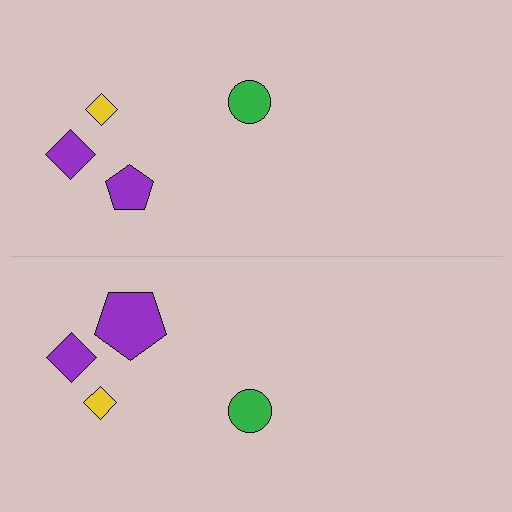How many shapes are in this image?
There are 8 shapes in this image.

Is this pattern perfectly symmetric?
No, the pattern is not perfectly symmetric. The purple pentagon on the bottom side has a different size than its mirror counterpart.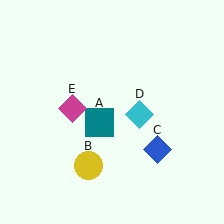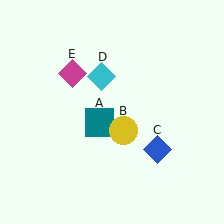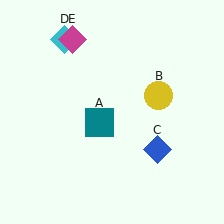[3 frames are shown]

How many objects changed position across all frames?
3 objects changed position: yellow circle (object B), cyan diamond (object D), magenta diamond (object E).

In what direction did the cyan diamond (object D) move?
The cyan diamond (object D) moved up and to the left.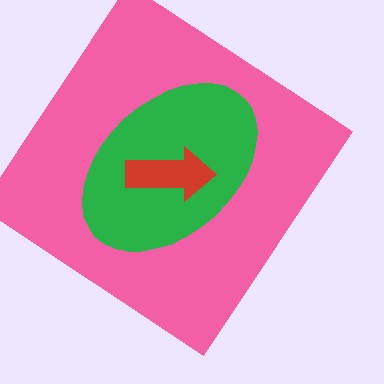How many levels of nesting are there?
3.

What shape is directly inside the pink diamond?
The green ellipse.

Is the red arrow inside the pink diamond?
Yes.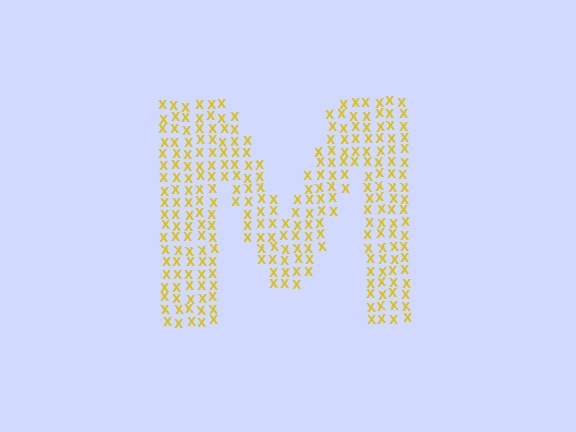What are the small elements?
The small elements are letter X's.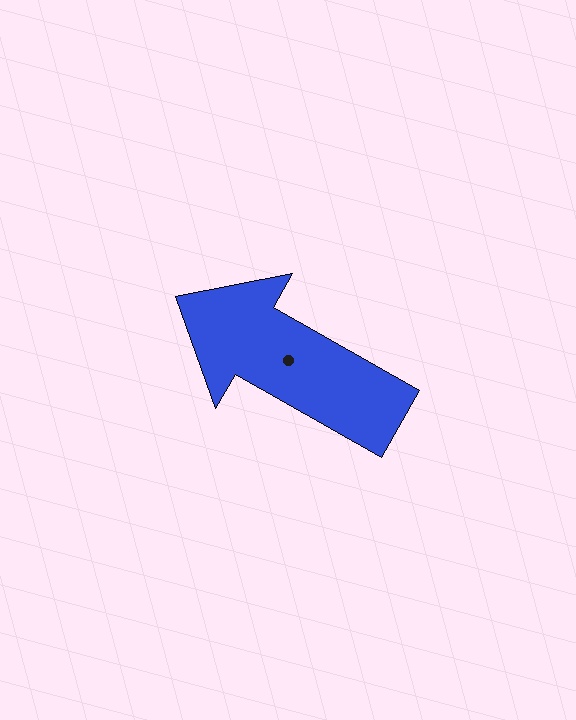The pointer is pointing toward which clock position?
Roughly 10 o'clock.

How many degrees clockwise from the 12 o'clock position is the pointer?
Approximately 300 degrees.